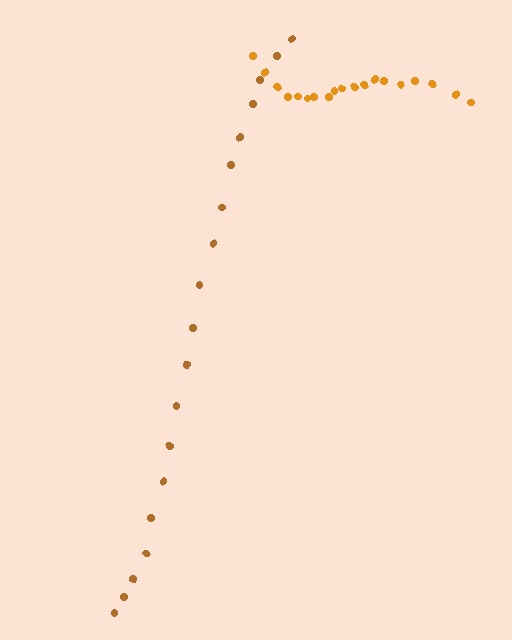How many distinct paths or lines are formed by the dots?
There are 2 distinct paths.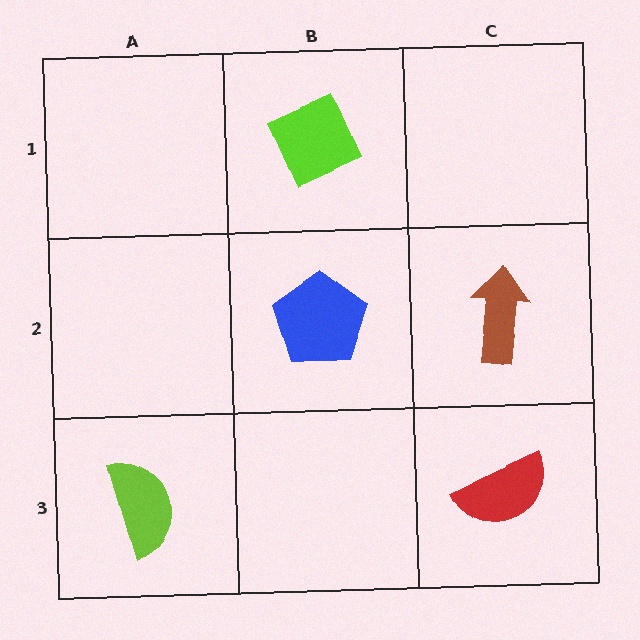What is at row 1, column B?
A lime diamond.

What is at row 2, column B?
A blue pentagon.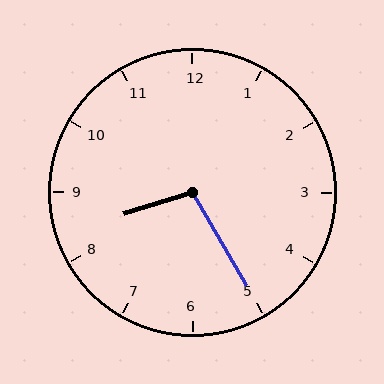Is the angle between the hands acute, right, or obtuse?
It is obtuse.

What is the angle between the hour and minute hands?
Approximately 102 degrees.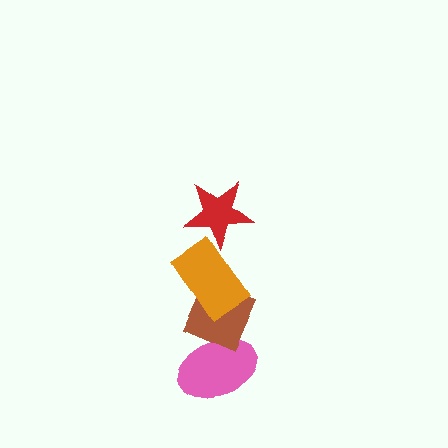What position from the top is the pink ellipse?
The pink ellipse is 4th from the top.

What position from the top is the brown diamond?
The brown diamond is 3rd from the top.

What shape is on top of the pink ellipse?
The brown diamond is on top of the pink ellipse.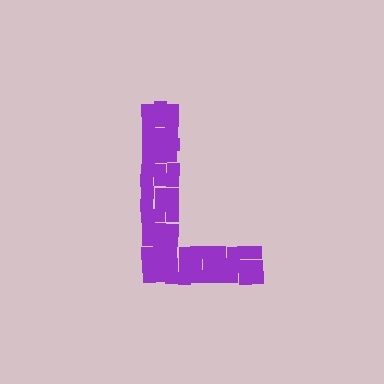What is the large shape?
The large shape is the letter L.